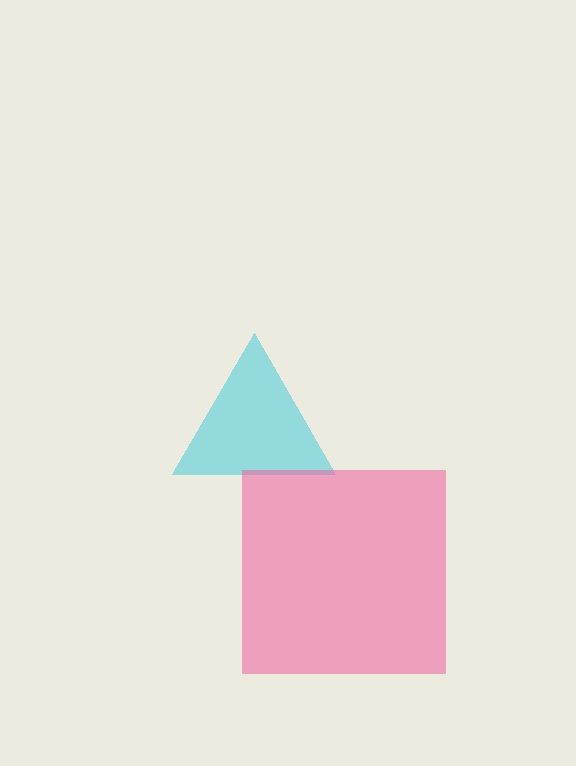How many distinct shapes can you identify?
There are 2 distinct shapes: a cyan triangle, a pink square.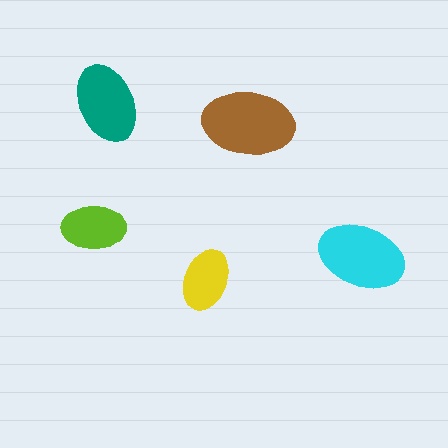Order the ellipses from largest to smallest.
the brown one, the cyan one, the teal one, the lime one, the yellow one.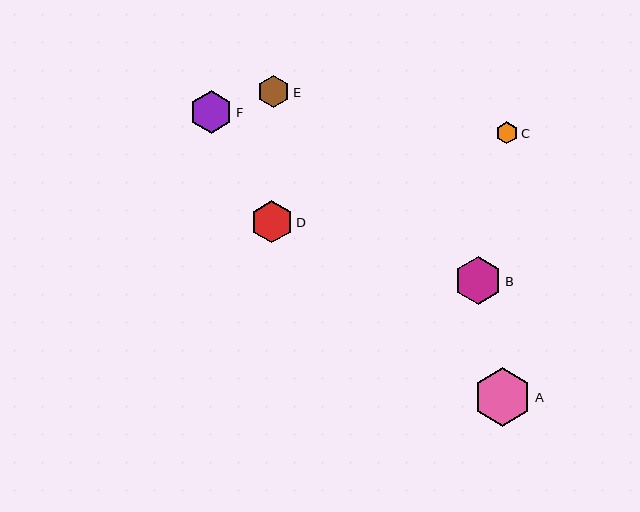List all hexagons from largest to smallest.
From largest to smallest: A, B, F, D, E, C.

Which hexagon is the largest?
Hexagon A is the largest with a size of approximately 59 pixels.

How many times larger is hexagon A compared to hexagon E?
Hexagon A is approximately 1.8 times the size of hexagon E.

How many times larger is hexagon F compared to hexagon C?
Hexagon F is approximately 1.9 times the size of hexagon C.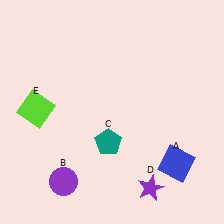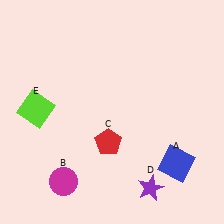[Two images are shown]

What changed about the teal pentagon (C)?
In Image 1, C is teal. In Image 2, it changed to red.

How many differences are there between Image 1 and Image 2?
There are 2 differences between the two images.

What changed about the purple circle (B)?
In Image 1, B is purple. In Image 2, it changed to magenta.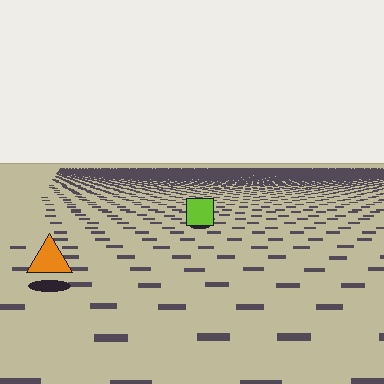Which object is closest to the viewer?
The orange triangle is closest. The texture marks near it are larger and more spread out.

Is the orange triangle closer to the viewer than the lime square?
Yes. The orange triangle is closer — you can tell from the texture gradient: the ground texture is coarser near it.